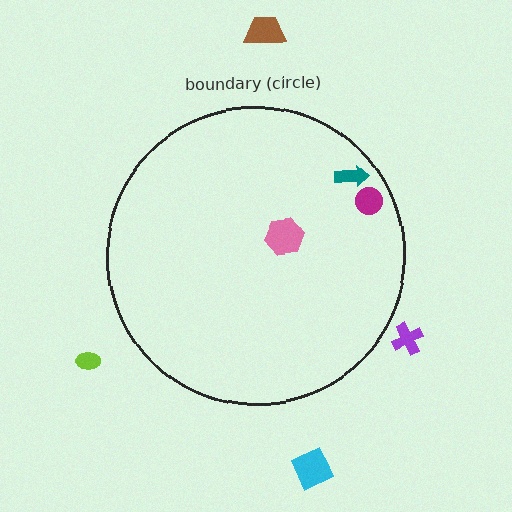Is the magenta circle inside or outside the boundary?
Inside.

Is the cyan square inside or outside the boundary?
Outside.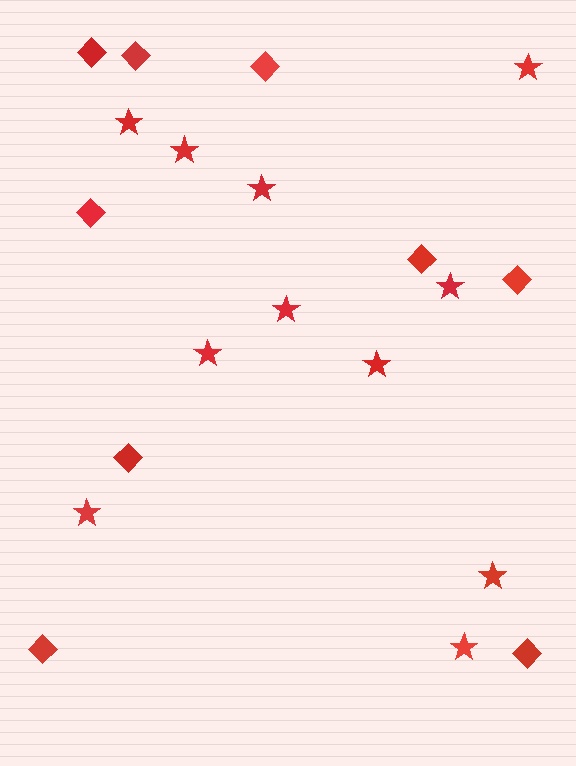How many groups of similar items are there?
There are 2 groups: one group of stars (11) and one group of diamonds (9).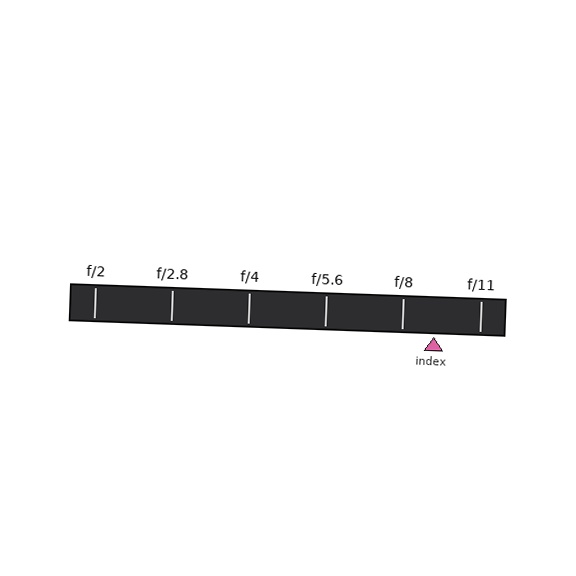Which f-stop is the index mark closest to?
The index mark is closest to f/8.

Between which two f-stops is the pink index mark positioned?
The index mark is between f/8 and f/11.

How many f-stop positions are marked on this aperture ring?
There are 6 f-stop positions marked.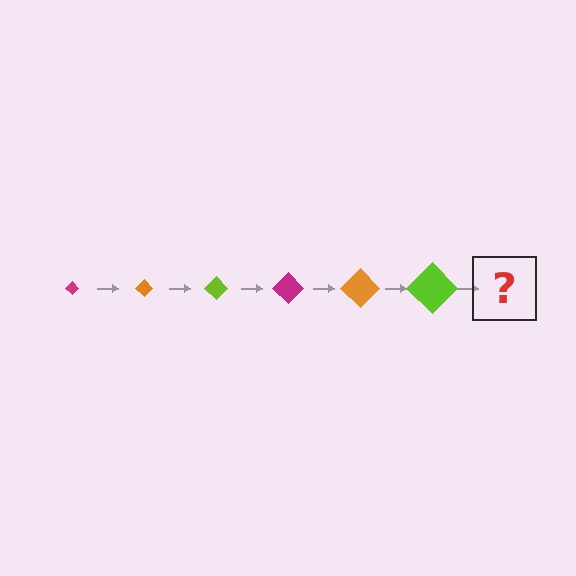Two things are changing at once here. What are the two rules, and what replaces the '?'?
The two rules are that the diamond grows larger each step and the color cycles through magenta, orange, and lime. The '?' should be a magenta diamond, larger than the previous one.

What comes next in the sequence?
The next element should be a magenta diamond, larger than the previous one.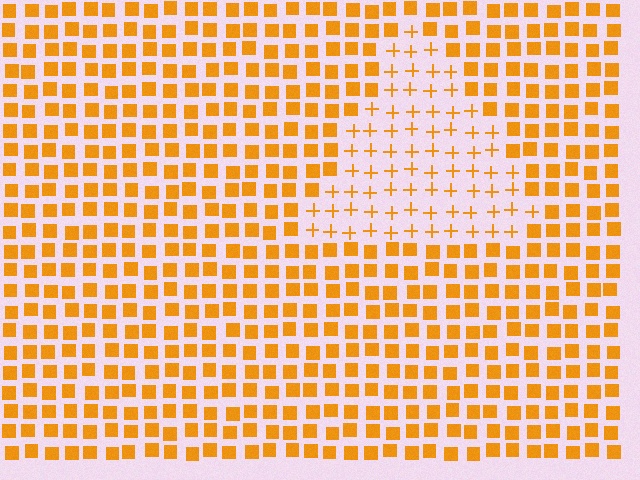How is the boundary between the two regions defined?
The boundary is defined by a change in element shape: plus signs inside vs. squares outside. All elements share the same color and spacing.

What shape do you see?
I see a triangle.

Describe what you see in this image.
The image is filled with small orange elements arranged in a uniform grid. A triangle-shaped region contains plus signs, while the surrounding area contains squares. The boundary is defined purely by the change in element shape.